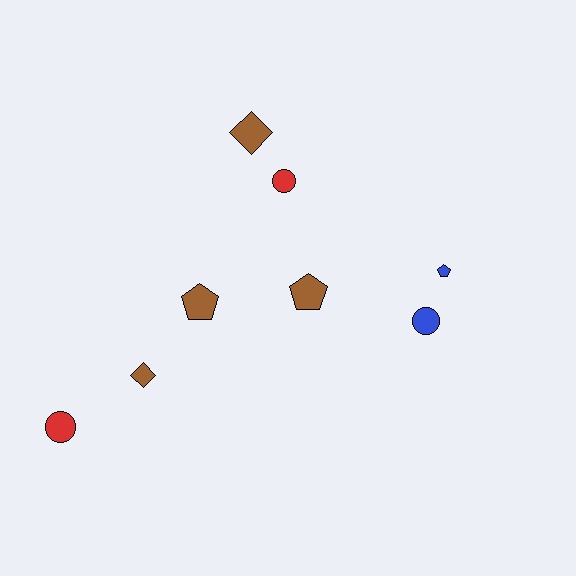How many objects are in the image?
There are 8 objects.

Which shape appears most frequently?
Pentagon, with 3 objects.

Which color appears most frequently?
Brown, with 4 objects.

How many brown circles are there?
There are no brown circles.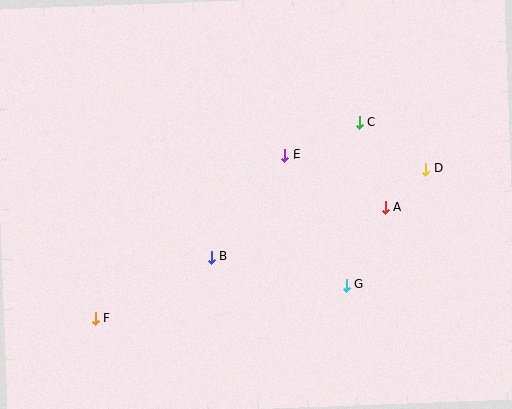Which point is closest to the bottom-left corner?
Point F is closest to the bottom-left corner.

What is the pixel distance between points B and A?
The distance between B and A is 181 pixels.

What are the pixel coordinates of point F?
Point F is at (95, 318).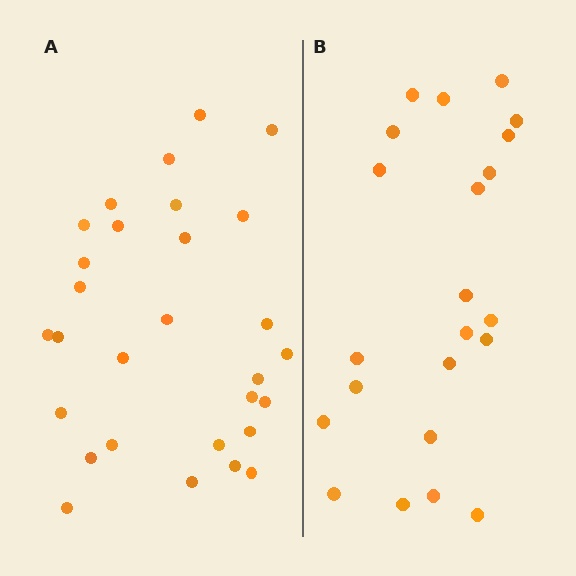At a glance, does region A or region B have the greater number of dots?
Region A (the left region) has more dots.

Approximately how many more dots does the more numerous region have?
Region A has roughly 8 or so more dots than region B.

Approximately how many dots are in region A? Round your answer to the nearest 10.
About 30 dots. (The exact count is 29, which rounds to 30.)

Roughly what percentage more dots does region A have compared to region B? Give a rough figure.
About 30% more.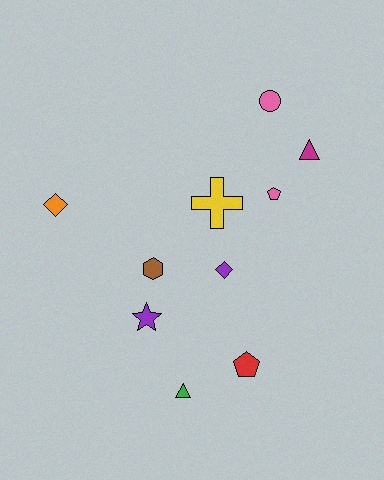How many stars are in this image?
There is 1 star.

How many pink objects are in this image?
There are 2 pink objects.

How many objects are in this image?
There are 10 objects.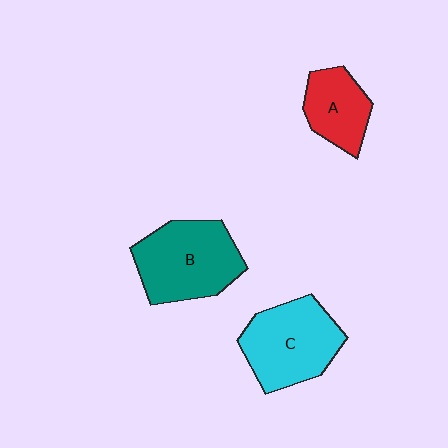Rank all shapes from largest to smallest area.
From largest to smallest: B (teal), C (cyan), A (red).